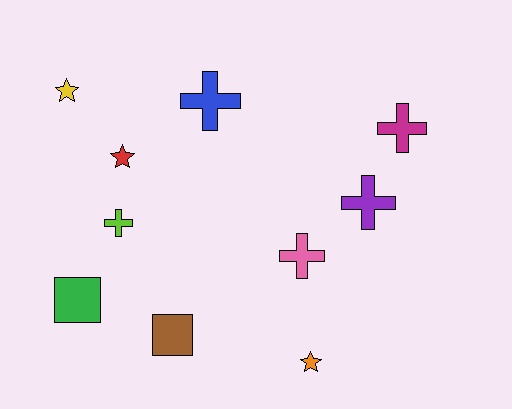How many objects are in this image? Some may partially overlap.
There are 10 objects.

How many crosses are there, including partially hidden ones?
There are 5 crosses.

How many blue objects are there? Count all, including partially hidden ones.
There is 1 blue object.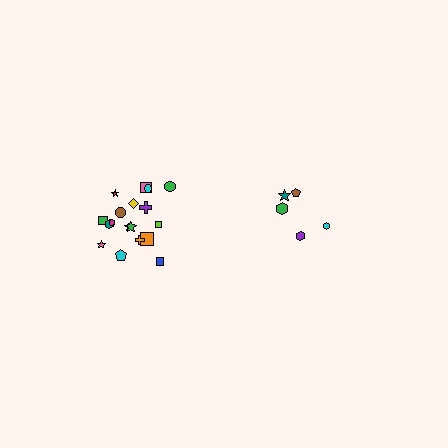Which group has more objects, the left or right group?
The left group.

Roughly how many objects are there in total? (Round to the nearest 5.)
Roughly 25 objects in total.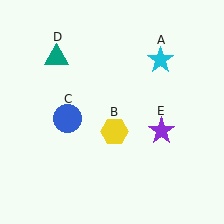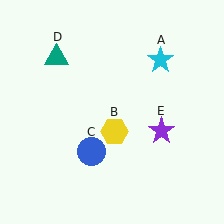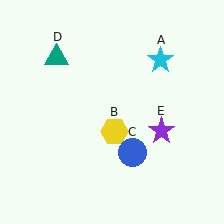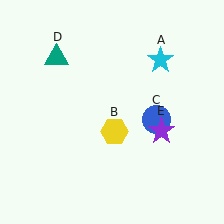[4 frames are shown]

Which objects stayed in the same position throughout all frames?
Cyan star (object A) and yellow hexagon (object B) and teal triangle (object D) and purple star (object E) remained stationary.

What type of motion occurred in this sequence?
The blue circle (object C) rotated counterclockwise around the center of the scene.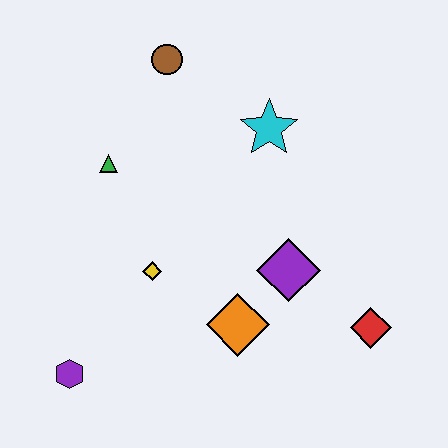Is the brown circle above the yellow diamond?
Yes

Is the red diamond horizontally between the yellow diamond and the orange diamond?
No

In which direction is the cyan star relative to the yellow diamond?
The cyan star is above the yellow diamond.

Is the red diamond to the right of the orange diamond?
Yes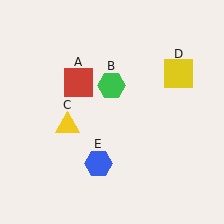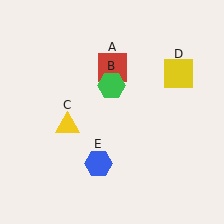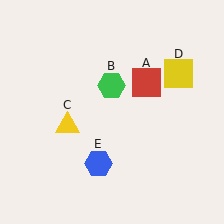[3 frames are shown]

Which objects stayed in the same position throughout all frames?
Green hexagon (object B) and yellow triangle (object C) and yellow square (object D) and blue hexagon (object E) remained stationary.